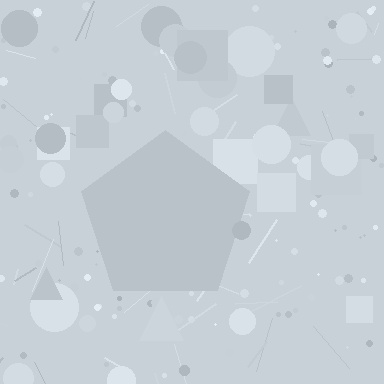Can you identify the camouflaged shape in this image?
The camouflaged shape is a pentagon.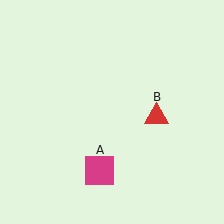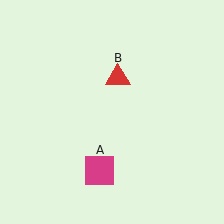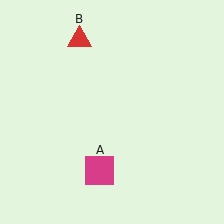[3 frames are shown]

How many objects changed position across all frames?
1 object changed position: red triangle (object B).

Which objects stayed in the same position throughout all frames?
Magenta square (object A) remained stationary.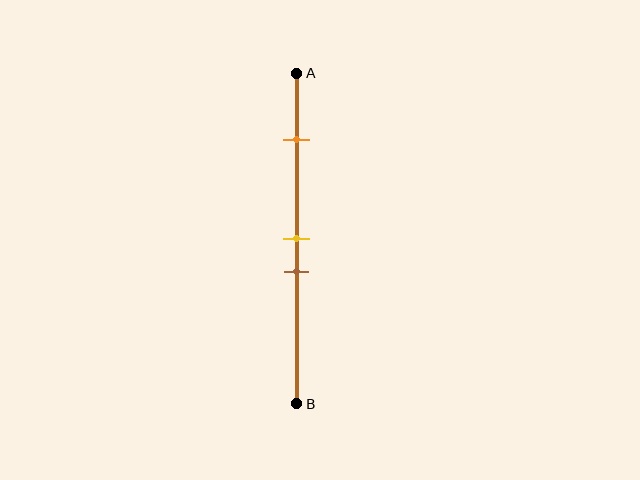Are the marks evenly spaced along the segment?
No, the marks are not evenly spaced.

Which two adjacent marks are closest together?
The yellow and brown marks are the closest adjacent pair.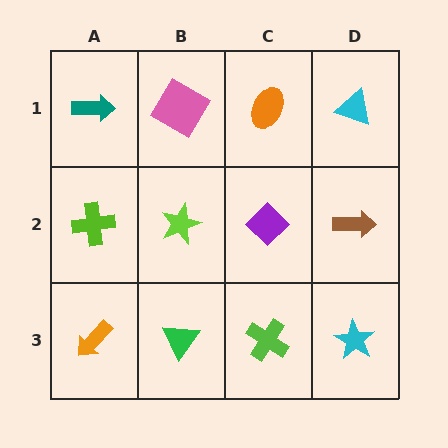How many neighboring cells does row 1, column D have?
2.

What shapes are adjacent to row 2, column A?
A teal arrow (row 1, column A), an orange arrow (row 3, column A), a lime star (row 2, column B).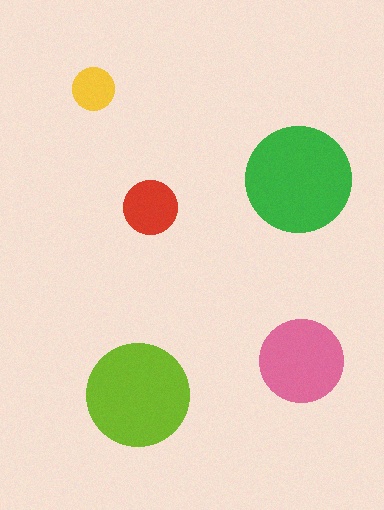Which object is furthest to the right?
The pink circle is rightmost.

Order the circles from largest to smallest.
the green one, the lime one, the pink one, the red one, the yellow one.